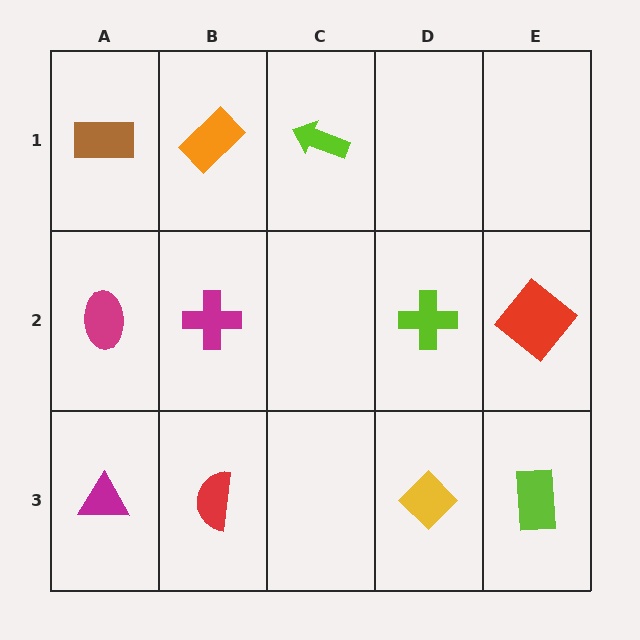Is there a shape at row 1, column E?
No, that cell is empty.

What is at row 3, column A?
A magenta triangle.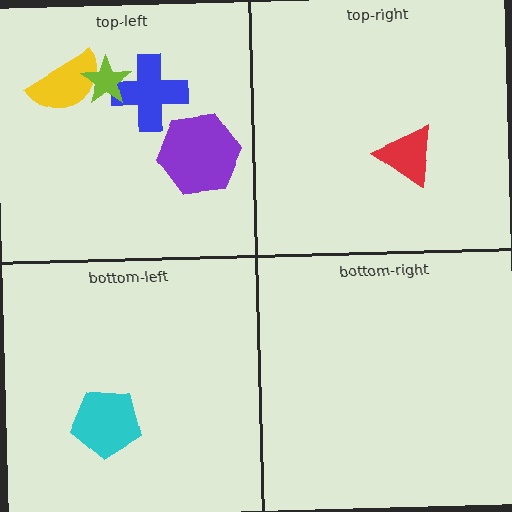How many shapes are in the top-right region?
1.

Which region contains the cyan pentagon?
The bottom-left region.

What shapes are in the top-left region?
The yellow semicircle, the blue cross, the lime star, the purple hexagon.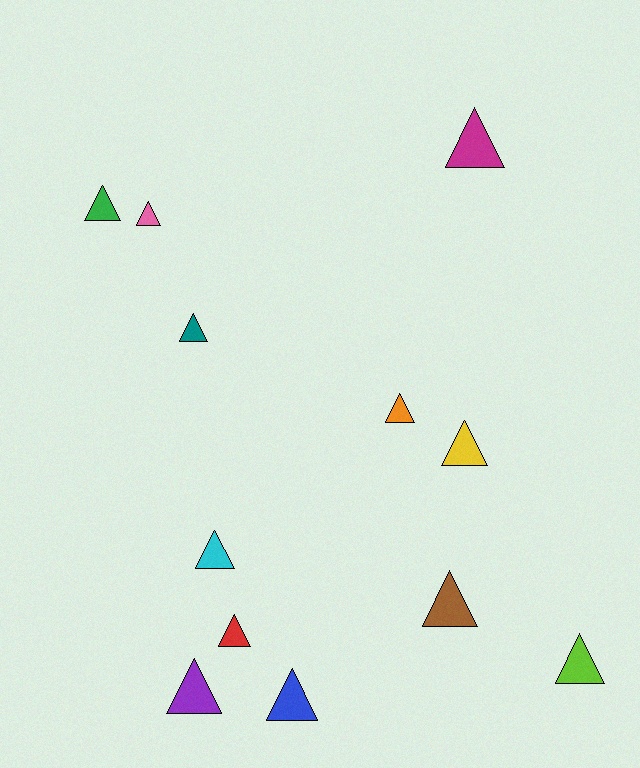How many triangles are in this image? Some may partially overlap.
There are 12 triangles.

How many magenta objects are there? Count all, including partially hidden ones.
There is 1 magenta object.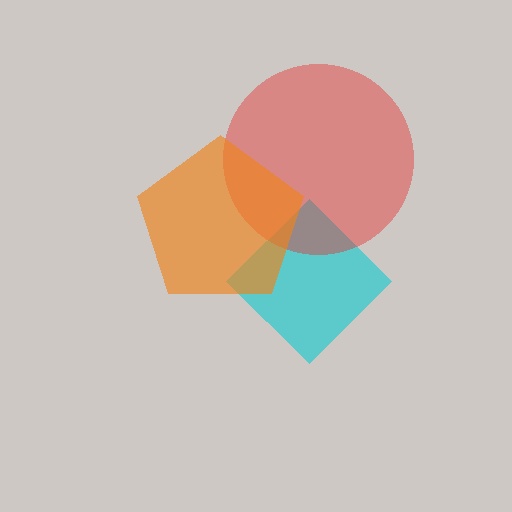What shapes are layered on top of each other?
The layered shapes are: a cyan diamond, a red circle, an orange pentagon.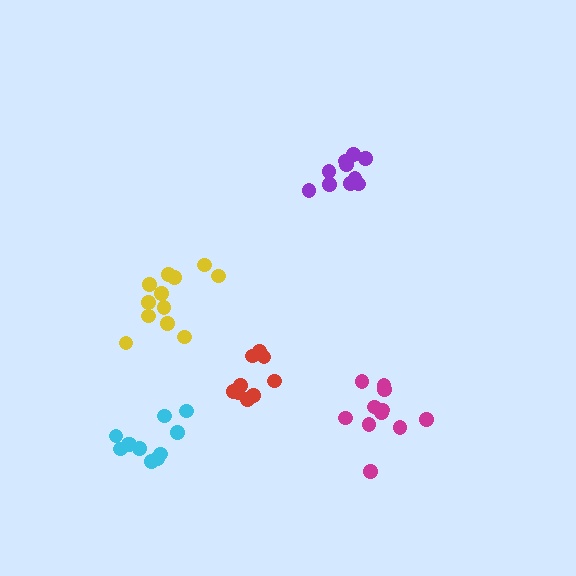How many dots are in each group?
Group 1: 11 dots, Group 2: 11 dots, Group 3: 12 dots, Group 4: 10 dots, Group 5: 9 dots (53 total).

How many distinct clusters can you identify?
There are 5 distinct clusters.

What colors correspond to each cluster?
The clusters are colored: magenta, cyan, yellow, purple, red.